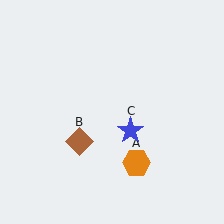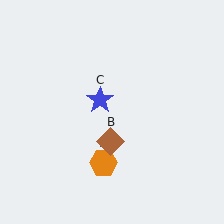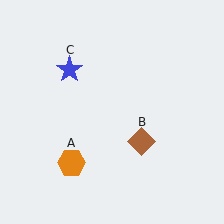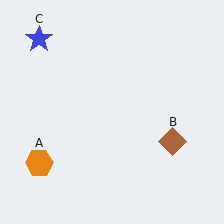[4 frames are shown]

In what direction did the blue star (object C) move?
The blue star (object C) moved up and to the left.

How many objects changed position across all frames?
3 objects changed position: orange hexagon (object A), brown diamond (object B), blue star (object C).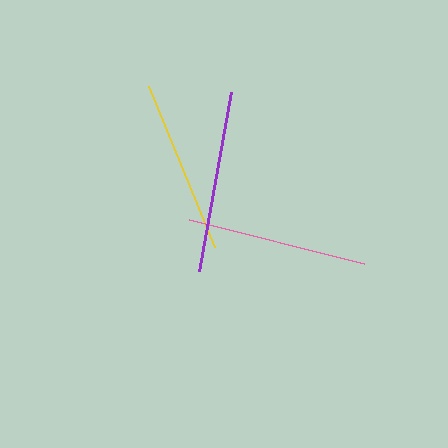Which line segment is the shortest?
The yellow line is the shortest at approximately 174 pixels.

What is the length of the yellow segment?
The yellow segment is approximately 174 pixels long.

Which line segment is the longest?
The purple line is the longest at approximately 182 pixels.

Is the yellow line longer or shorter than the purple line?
The purple line is longer than the yellow line.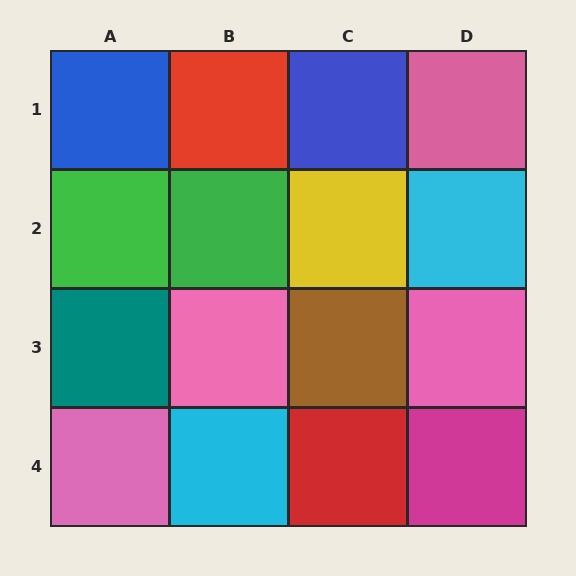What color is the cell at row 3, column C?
Brown.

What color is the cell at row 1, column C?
Blue.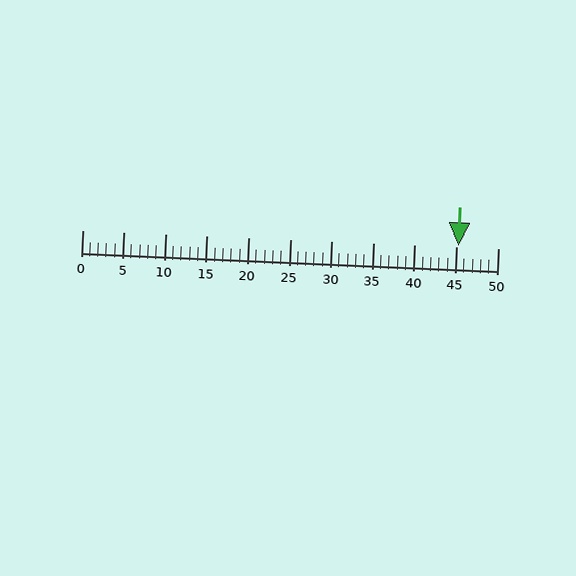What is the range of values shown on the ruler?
The ruler shows values from 0 to 50.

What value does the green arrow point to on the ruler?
The green arrow points to approximately 45.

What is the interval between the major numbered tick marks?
The major tick marks are spaced 5 units apart.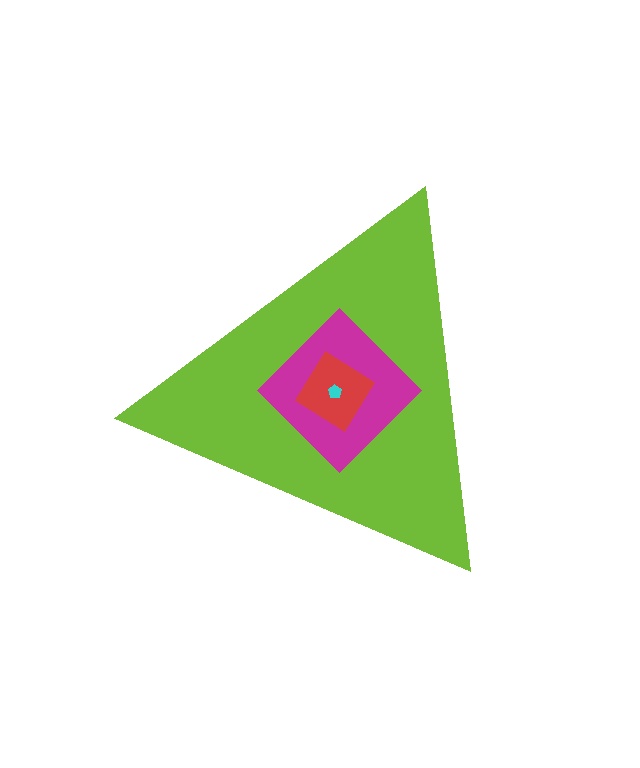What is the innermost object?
The cyan pentagon.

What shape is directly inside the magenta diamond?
The red diamond.